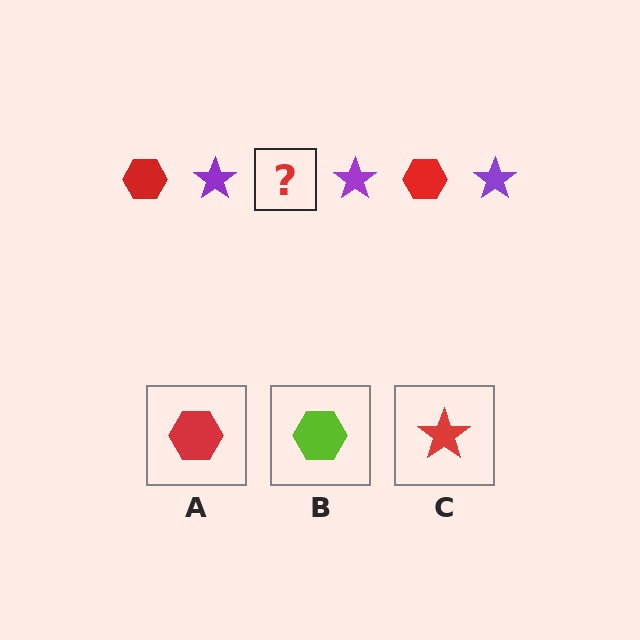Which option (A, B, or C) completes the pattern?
A.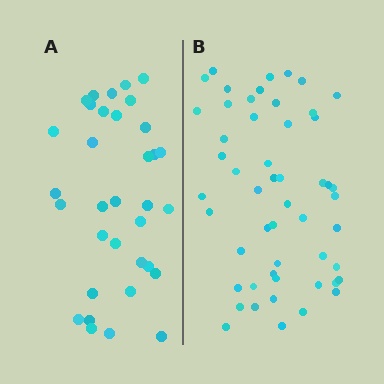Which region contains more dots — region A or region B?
Region B (the right region) has more dots.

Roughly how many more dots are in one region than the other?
Region B has approximately 20 more dots than region A.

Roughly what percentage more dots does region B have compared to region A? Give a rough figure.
About 55% more.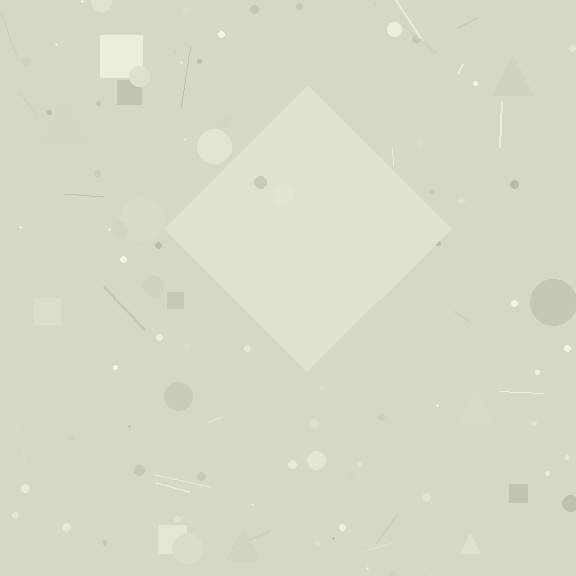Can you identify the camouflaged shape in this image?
The camouflaged shape is a diamond.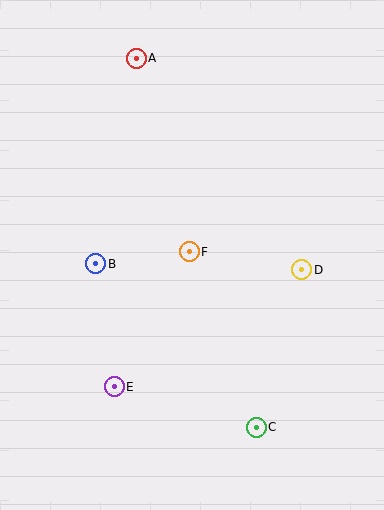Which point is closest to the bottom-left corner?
Point E is closest to the bottom-left corner.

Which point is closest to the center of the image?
Point F at (189, 252) is closest to the center.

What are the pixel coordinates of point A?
Point A is at (136, 58).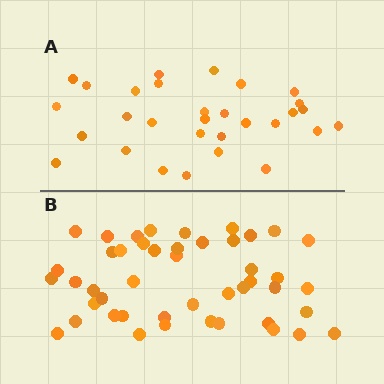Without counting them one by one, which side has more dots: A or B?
Region B (the bottom region) has more dots.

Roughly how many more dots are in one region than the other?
Region B has approximately 15 more dots than region A.